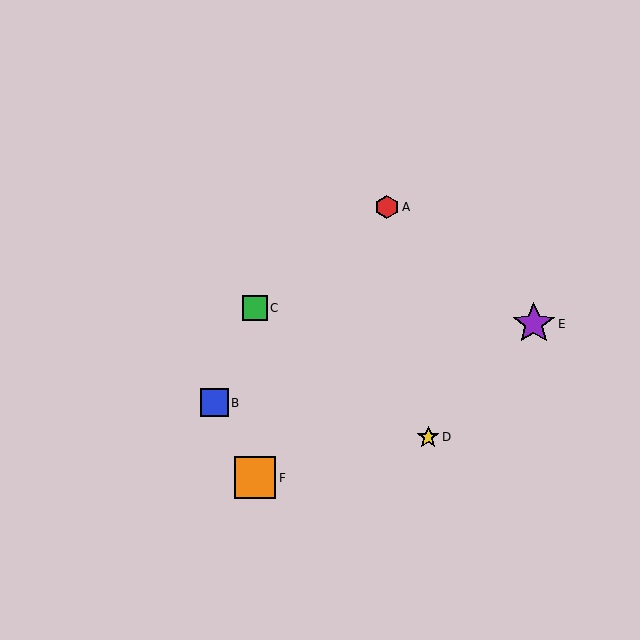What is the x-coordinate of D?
Object D is at x≈428.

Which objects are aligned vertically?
Objects C, F are aligned vertically.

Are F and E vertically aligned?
No, F is at x≈255 and E is at x≈534.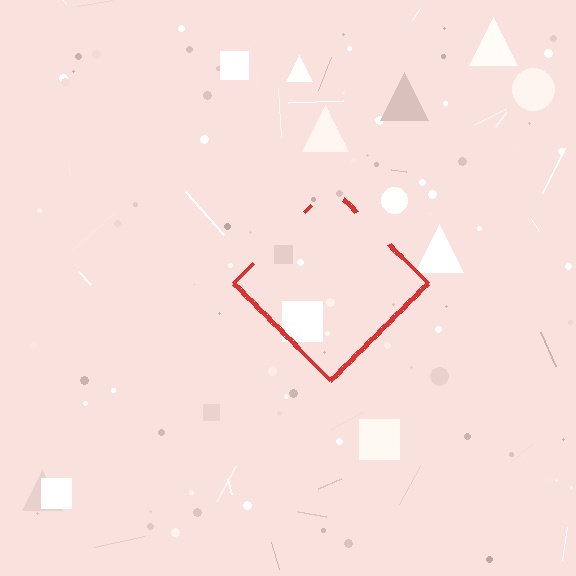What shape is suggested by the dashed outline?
The dashed outline suggests a diamond.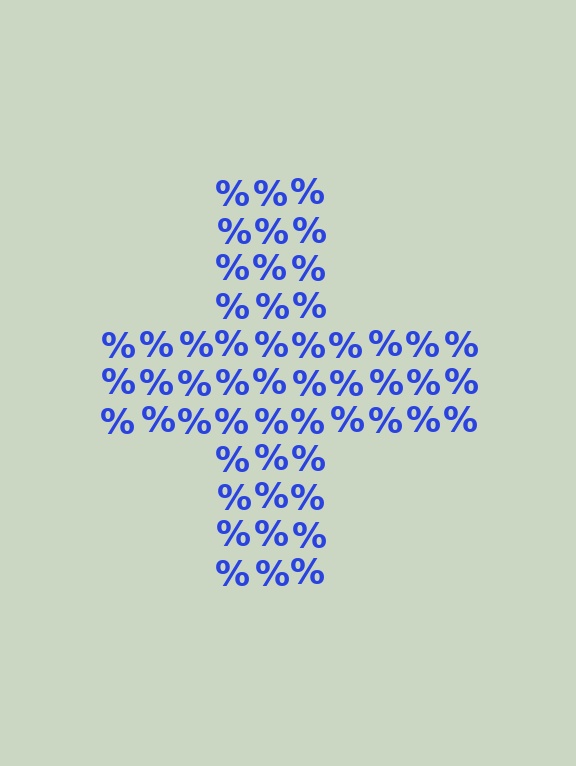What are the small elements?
The small elements are percent signs.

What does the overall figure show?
The overall figure shows a cross.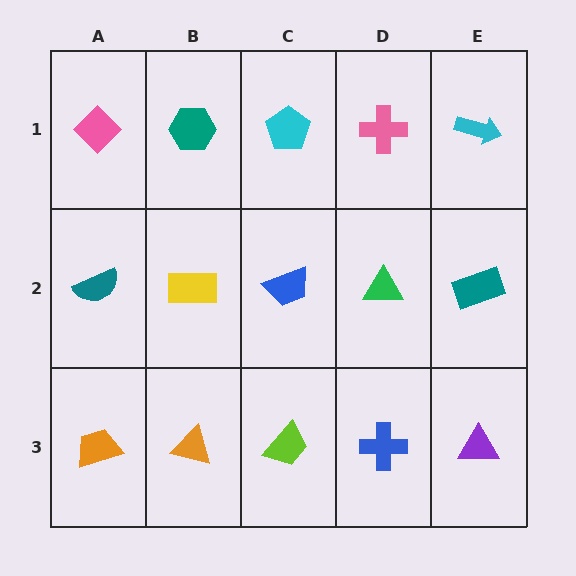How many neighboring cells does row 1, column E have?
2.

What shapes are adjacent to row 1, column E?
A teal rectangle (row 2, column E), a pink cross (row 1, column D).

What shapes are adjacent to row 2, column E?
A cyan arrow (row 1, column E), a purple triangle (row 3, column E), a green triangle (row 2, column D).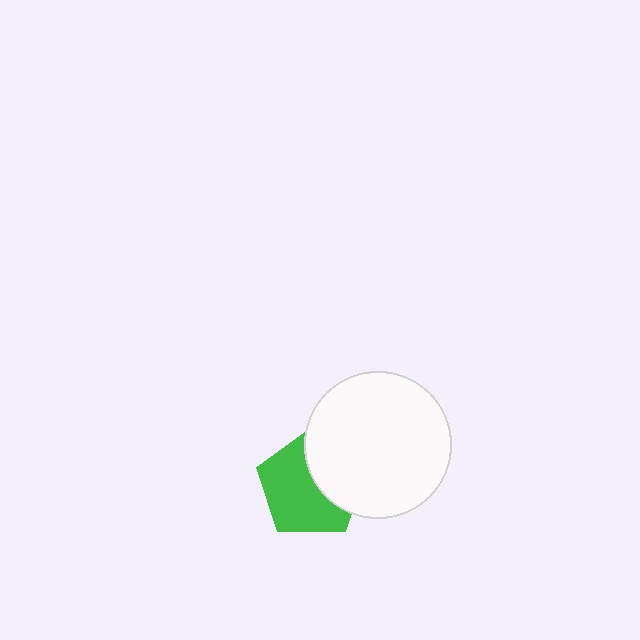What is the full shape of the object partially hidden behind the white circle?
The partially hidden object is a green pentagon.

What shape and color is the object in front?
The object in front is a white circle.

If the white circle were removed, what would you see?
You would see the complete green pentagon.